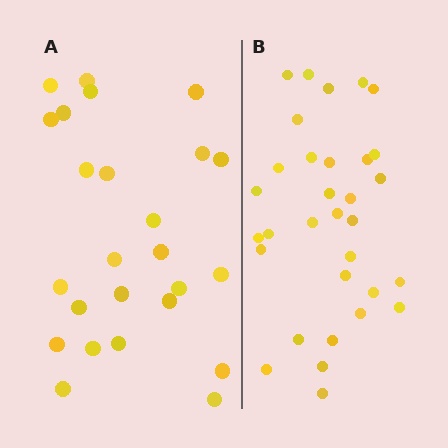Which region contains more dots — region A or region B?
Region B (the right region) has more dots.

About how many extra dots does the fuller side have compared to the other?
Region B has roughly 8 or so more dots than region A.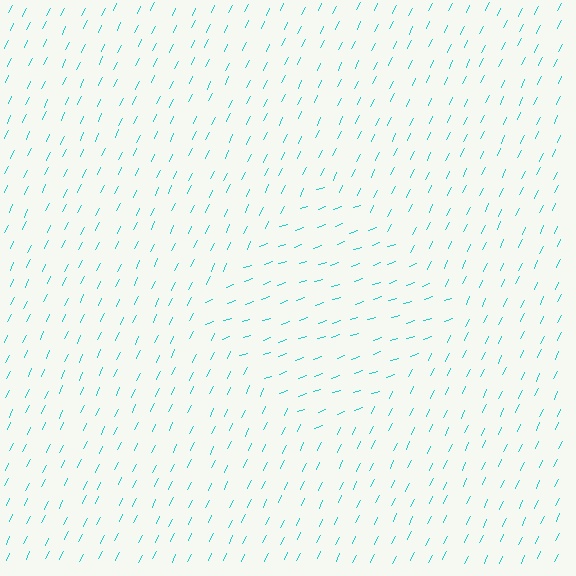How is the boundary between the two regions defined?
The boundary is defined purely by a change in line orientation (approximately 45 degrees difference). All lines are the same color and thickness.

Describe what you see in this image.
The image is filled with small cyan line segments. A diamond region in the image has lines oriented differently from the surrounding lines, creating a visible texture boundary.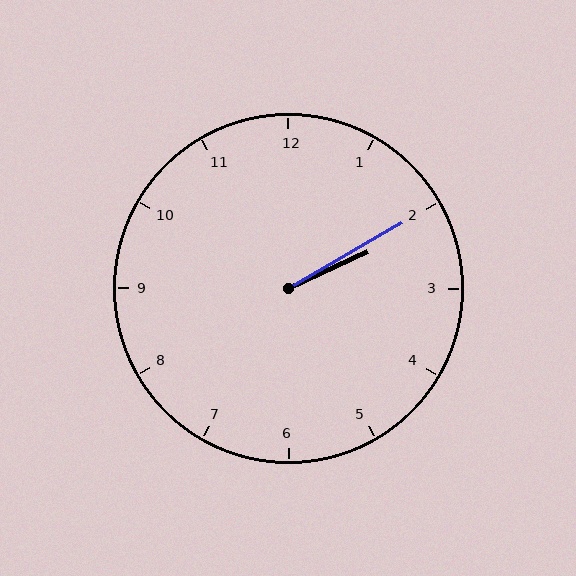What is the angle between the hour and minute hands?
Approximately 5 degrees.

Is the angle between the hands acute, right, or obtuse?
It is acute.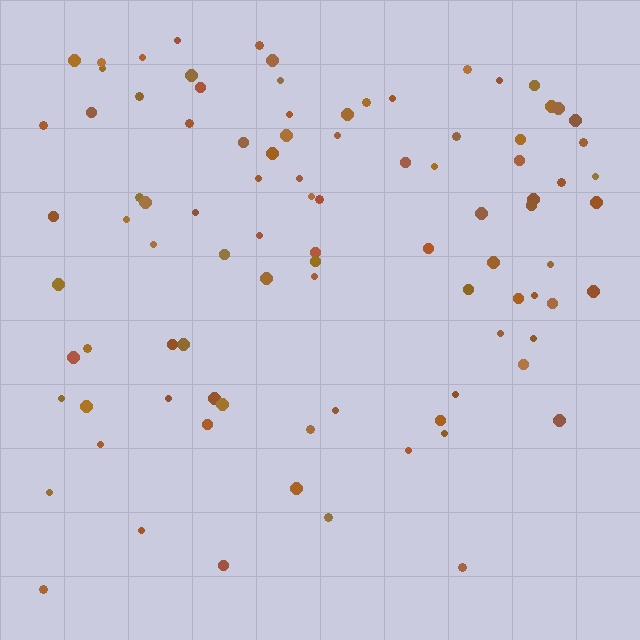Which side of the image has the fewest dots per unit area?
The bottom.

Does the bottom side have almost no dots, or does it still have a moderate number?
Still a moderate number, just noticeably fewer than the top.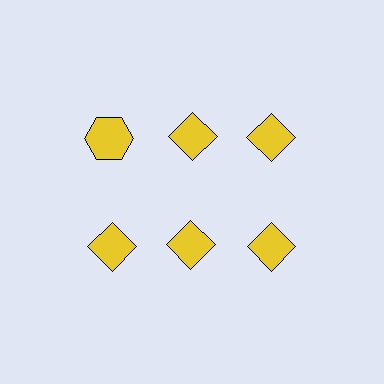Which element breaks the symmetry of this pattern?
The yellow hexagon in the top row, leftmost column breaks the symmetry. All other shapes are yellow diamonds.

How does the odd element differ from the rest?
It has a different shape: hexagon instead of diamond.